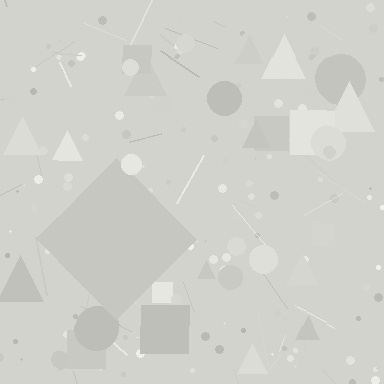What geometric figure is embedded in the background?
A diamond is embedded in the background.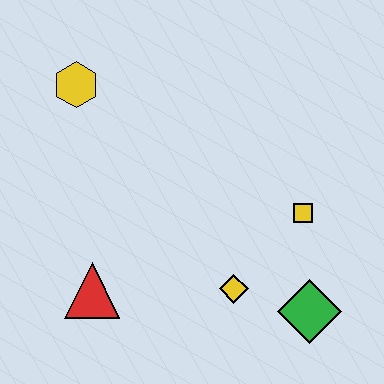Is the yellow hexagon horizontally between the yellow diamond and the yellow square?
No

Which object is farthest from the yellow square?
The yellow hexagon is farthest from the yellow square.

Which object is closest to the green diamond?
The yellow diamond is closest to the green diamond.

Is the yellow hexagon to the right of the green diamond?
No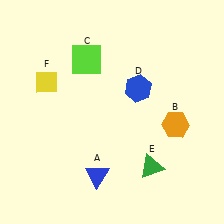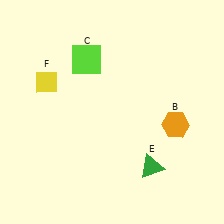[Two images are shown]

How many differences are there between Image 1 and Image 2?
There are 2 differences between the two images.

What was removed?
The blue hexagon (D), the blue triangle (A) were removed in Image 2.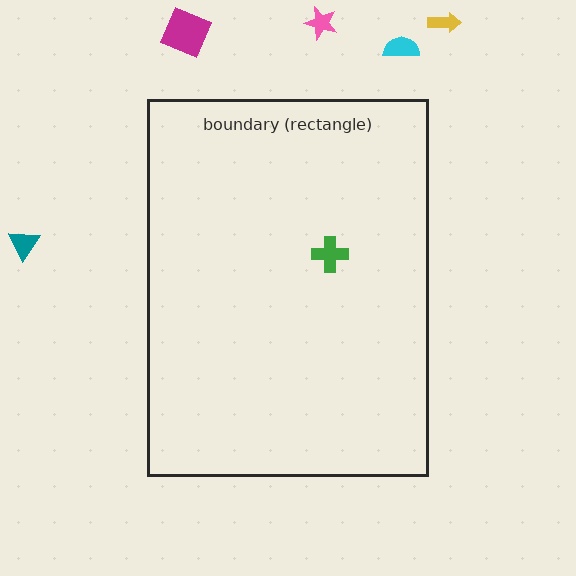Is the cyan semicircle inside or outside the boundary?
Outside.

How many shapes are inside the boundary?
1 inside, 5 outside.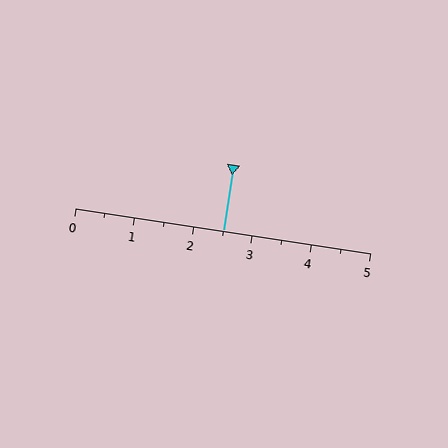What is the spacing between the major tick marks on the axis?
The major ticks are spaced 1 apart.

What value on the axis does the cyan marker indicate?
The marker indicates approximately 2.5.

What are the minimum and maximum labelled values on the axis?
The axis runs from 0 to 5.